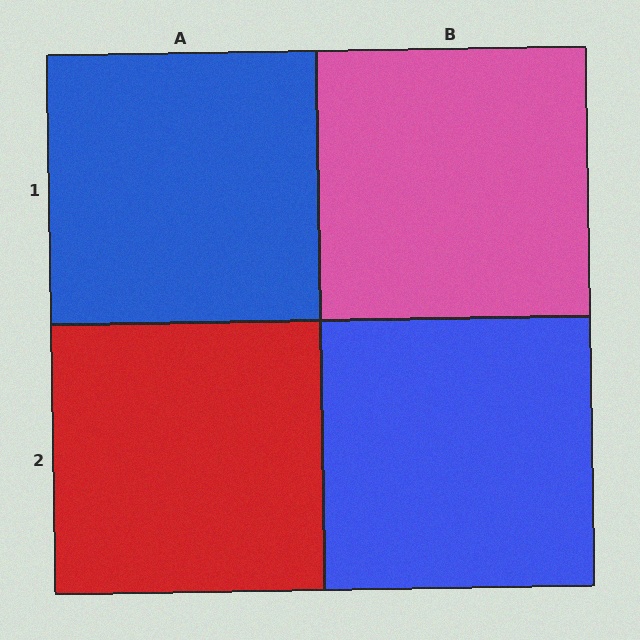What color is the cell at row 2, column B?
Blue.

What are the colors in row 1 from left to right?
Blue, pink.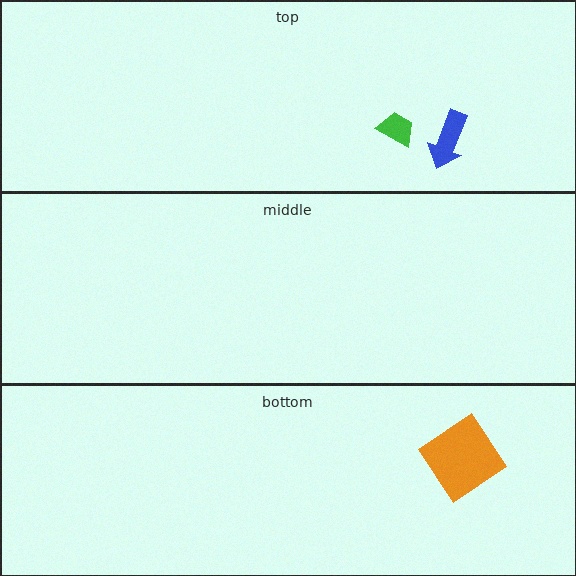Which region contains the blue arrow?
The top region.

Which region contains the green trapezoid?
The top region.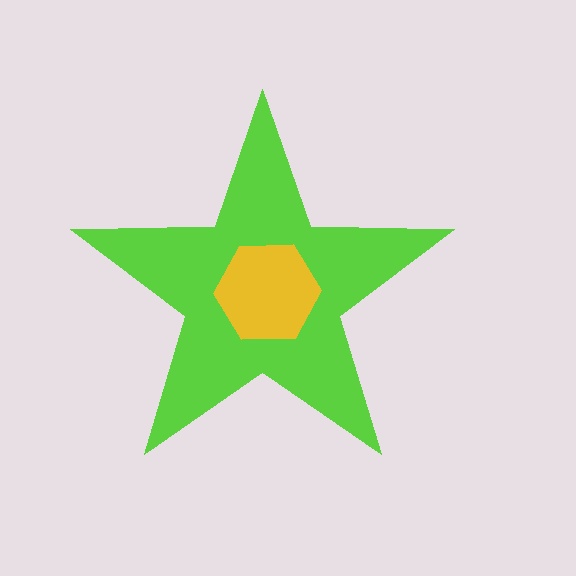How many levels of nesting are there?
2.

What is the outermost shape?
The lime star.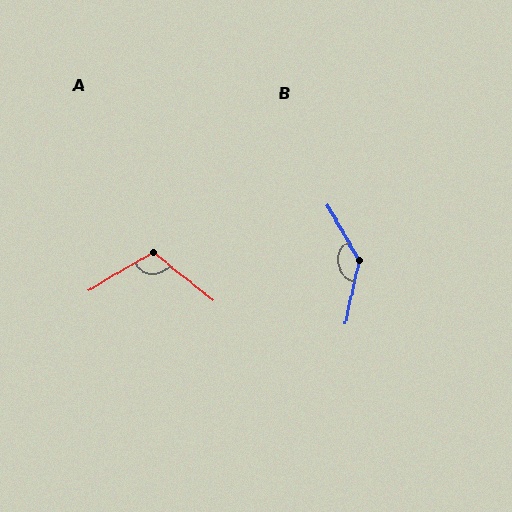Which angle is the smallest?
A, at approximately 111 degrees.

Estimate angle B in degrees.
Approximately 137 degrees.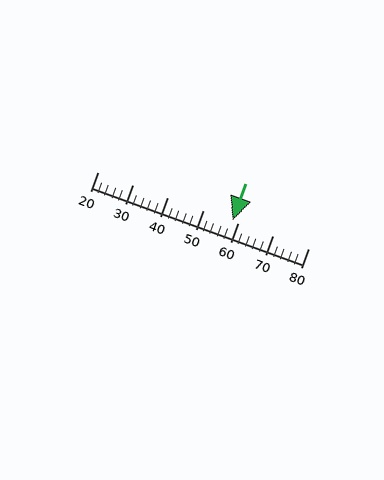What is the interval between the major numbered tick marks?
The major tick marks are spaced 10 units apart.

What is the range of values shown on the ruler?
The ruler shows values from 20 to 80.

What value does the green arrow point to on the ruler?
The green arrow points to approximately 58.